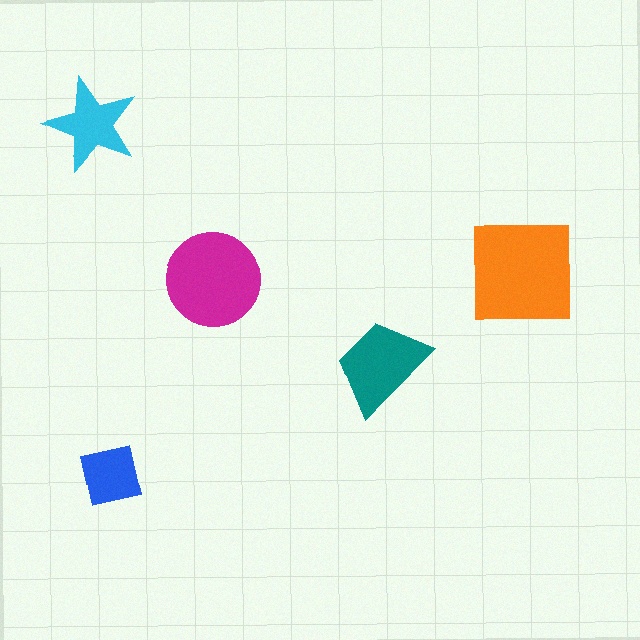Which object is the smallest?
The blue square.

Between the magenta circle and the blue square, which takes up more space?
The magenta circle.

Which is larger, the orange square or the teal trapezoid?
The orange square.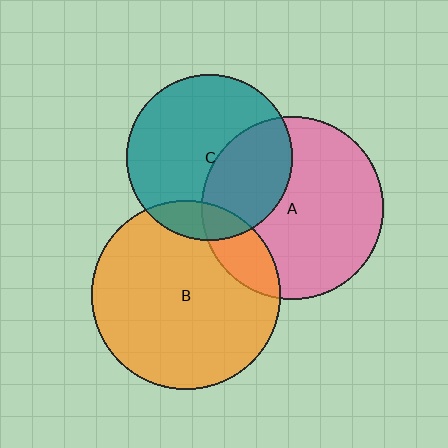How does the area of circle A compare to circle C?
Approximately 1.2 times.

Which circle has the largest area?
Circle B (orange).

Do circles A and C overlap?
Yes.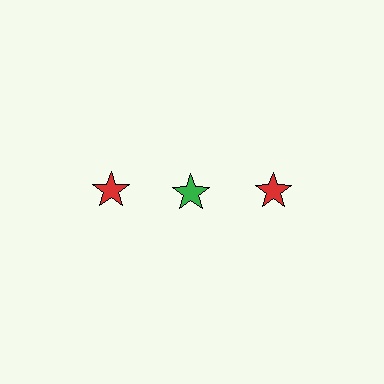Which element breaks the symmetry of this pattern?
The green star in the top row, second from left column breaks the symmetry. All other shapes are red stars.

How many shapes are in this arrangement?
There are 3 shapes arranged in a grid pattern.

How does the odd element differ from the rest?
It has a different color: green instead of red.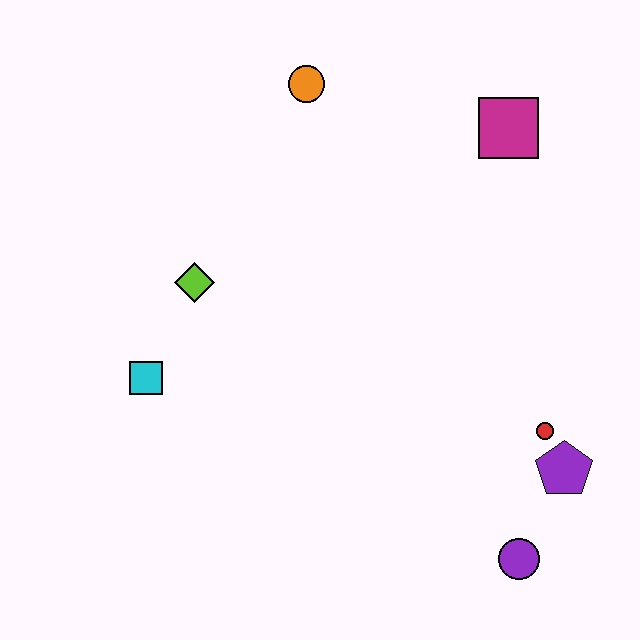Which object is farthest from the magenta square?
The cyan square is farthest from the magenta square.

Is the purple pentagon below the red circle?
Yes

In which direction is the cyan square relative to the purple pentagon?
The cyan square is to the left of the purple pentagon.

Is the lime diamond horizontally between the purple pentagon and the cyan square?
Yes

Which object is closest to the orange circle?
The magenta square is closest to the orange circle.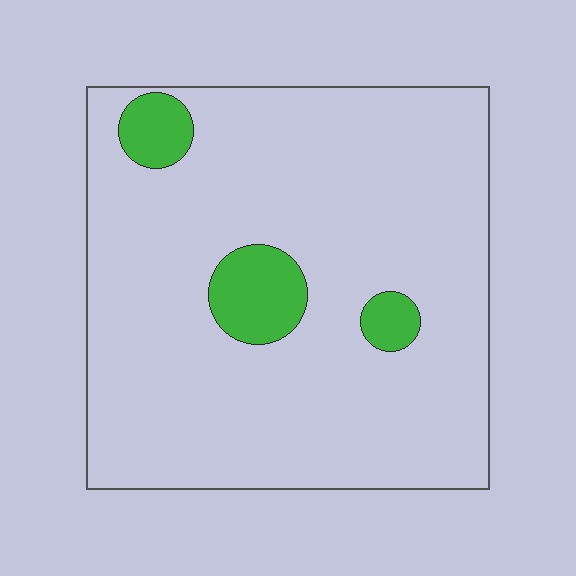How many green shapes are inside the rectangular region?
3.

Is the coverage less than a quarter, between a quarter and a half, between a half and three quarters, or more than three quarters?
Less than a quarter.